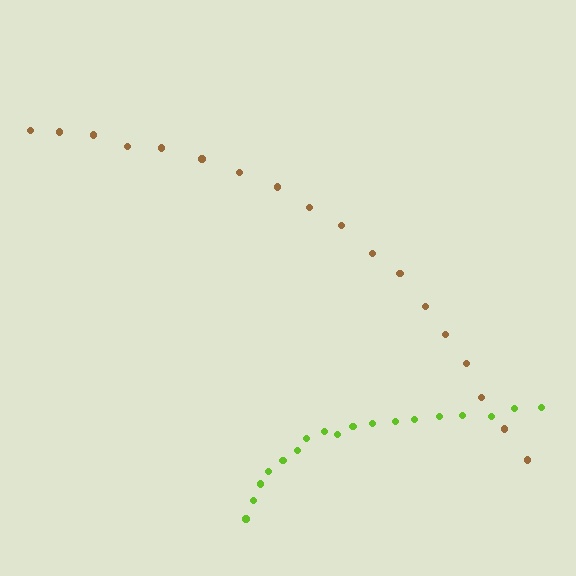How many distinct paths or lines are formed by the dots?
There are 2 distinct paths.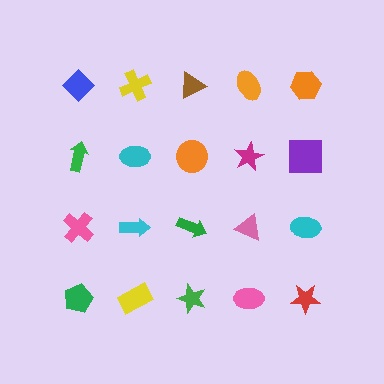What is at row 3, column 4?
A pink triangle.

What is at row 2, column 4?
A magenta star.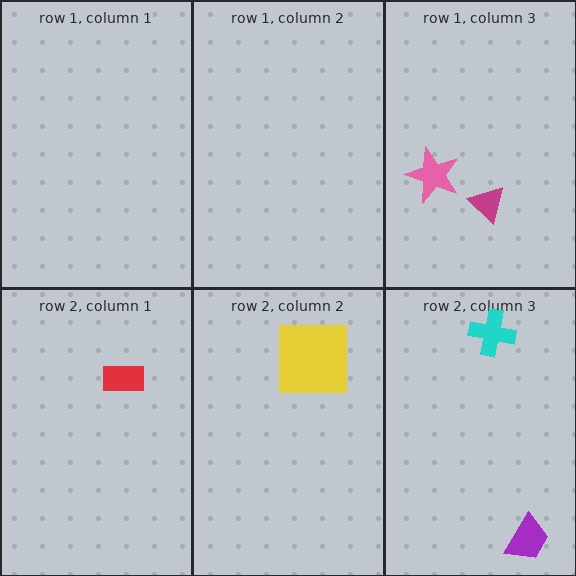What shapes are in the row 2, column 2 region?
The yellow square.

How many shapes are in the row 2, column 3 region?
2.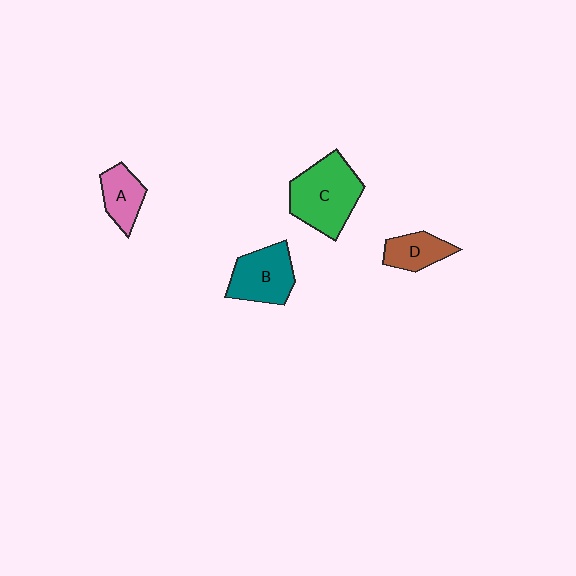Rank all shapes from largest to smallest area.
From largest to smallest: C (green), B (teal), A (pink), D (brown).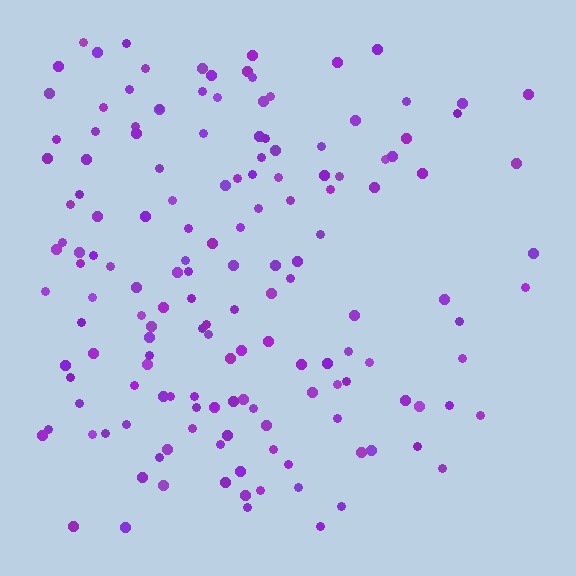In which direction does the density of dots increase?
From right to left, with the left side densest.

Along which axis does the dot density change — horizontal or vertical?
Horizontal.